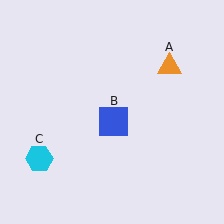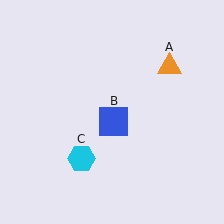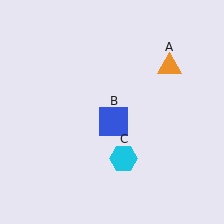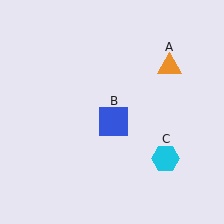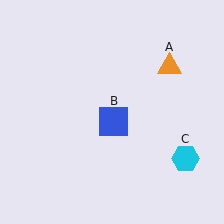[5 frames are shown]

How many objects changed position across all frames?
1 object changed position: cyan hexagon (object C).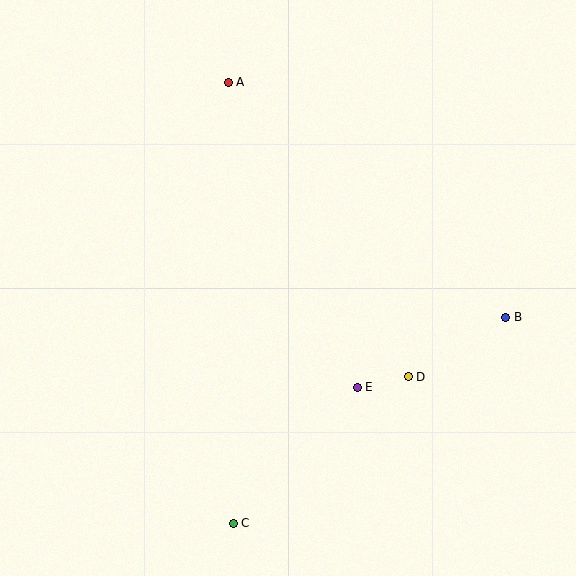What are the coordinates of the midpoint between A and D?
The midpoint between A and D is at (318, 229).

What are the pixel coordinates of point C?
Point C is at (233, 523).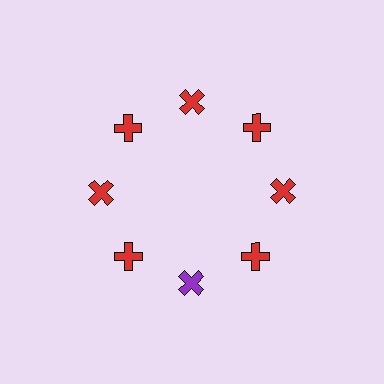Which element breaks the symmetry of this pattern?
The purple cross at roughly the 6 o'clock position breaks the symmetry. All other shapes are red crosses.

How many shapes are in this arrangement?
There are 8 shapes arranged in a ring pattern.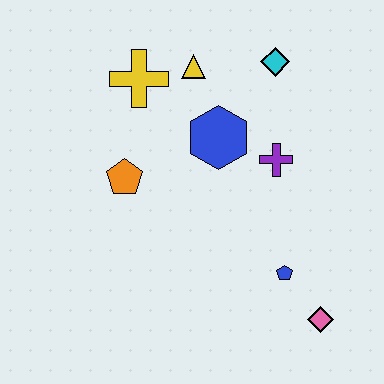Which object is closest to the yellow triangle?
The yellow cross is closest to the yellow triangle.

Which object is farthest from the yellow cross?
The pink diamond is farthest from the yellow cross.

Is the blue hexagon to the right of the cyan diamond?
No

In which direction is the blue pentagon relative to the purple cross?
The blue pentagon is below the purple cross.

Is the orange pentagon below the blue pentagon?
No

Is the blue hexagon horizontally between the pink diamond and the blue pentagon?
No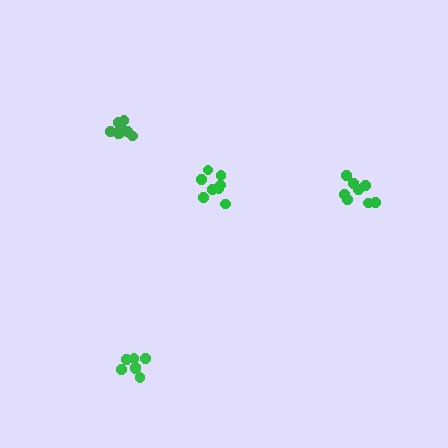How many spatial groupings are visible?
There are 4 spatial groupings.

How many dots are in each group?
Group 1: 8 dots, Group 2: 8 dots, Group 3: 8 dots, Group 4: 9 dots (33 total).